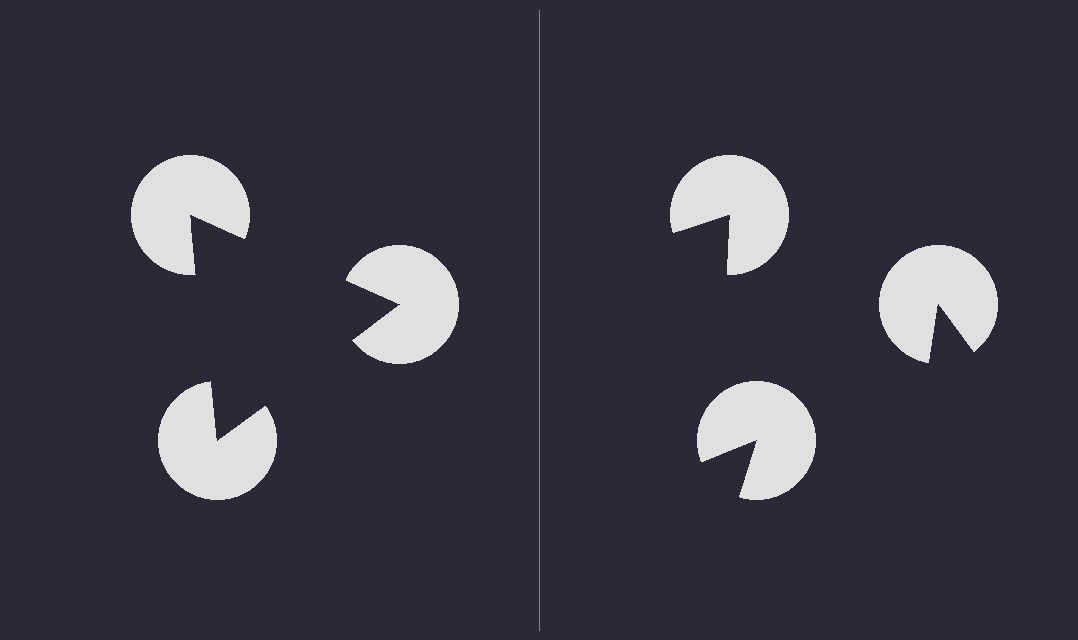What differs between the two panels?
The pac-man discs are positioned identically on both sides; only the wedge orientations differ. On the left they align to a triangle; on the right they are misaligned.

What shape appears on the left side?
An illusory triangle.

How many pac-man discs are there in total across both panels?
6 — 3 on each side.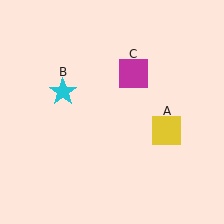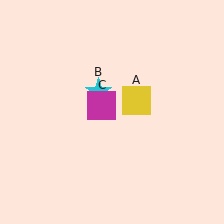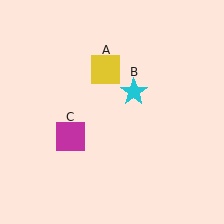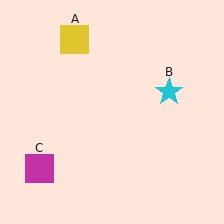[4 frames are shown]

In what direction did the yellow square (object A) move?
The yellow square (object A) moved up and to the left.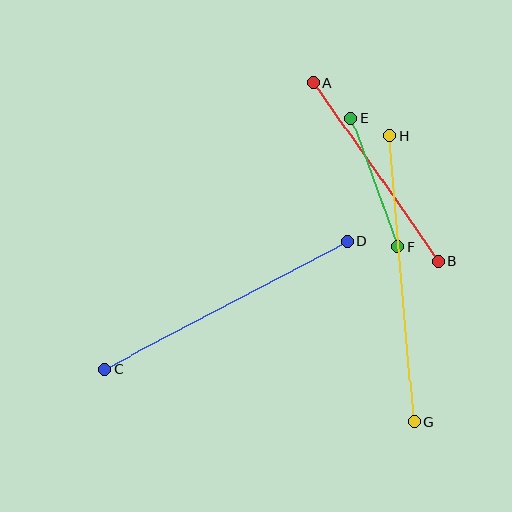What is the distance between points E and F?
The distance is approximately 137 pixels.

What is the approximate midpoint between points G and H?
The midpoint is at approximately (402, 279) pixels.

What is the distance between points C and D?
The distance is approximately 274 pixels.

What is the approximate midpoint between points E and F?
The midpoint is at approximately (375, 182) pixels.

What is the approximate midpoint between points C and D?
The midpoint is at approximately (226, 305) pixels.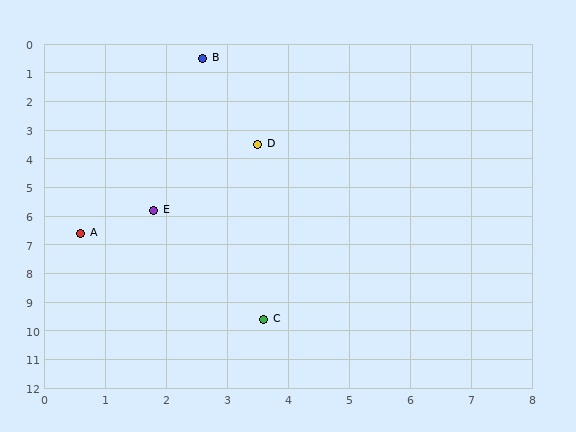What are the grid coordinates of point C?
Point C is at approximately (3.6, 9.6).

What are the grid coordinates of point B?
Point B is at approximately (2.6, 0.5).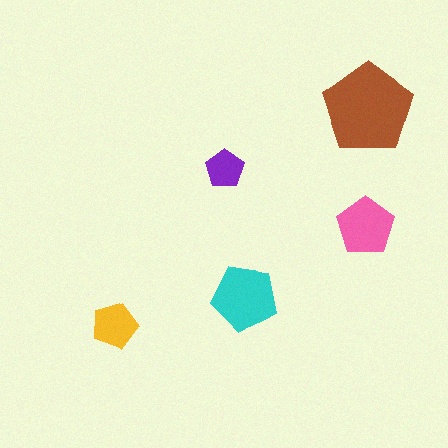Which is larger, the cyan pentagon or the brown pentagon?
The brown one.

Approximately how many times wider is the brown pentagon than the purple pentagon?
About 2.5 times wider.